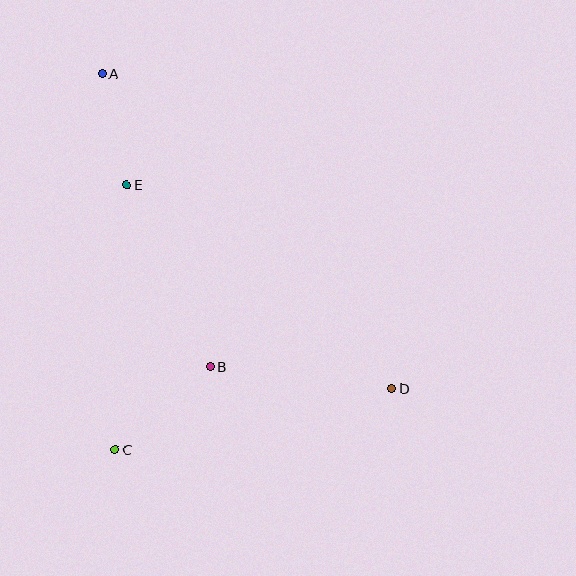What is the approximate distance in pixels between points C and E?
The distance between C and E is approximately 265 pixels.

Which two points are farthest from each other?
Points A and D are farthest from each other.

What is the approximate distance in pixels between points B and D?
The distance between B and D is approximately 183 pixels.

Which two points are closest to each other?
Points A and E are closest to each other.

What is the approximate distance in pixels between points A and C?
The distance between A and C is approximately 376 pixels.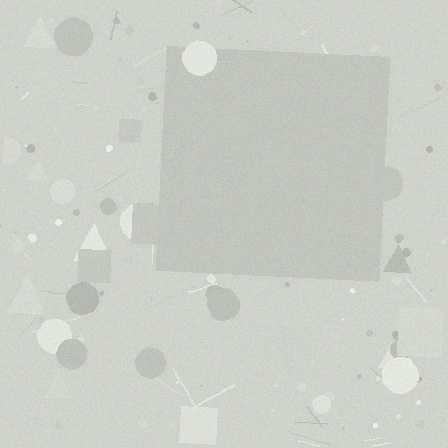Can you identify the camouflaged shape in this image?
The camouflaged shape is a square.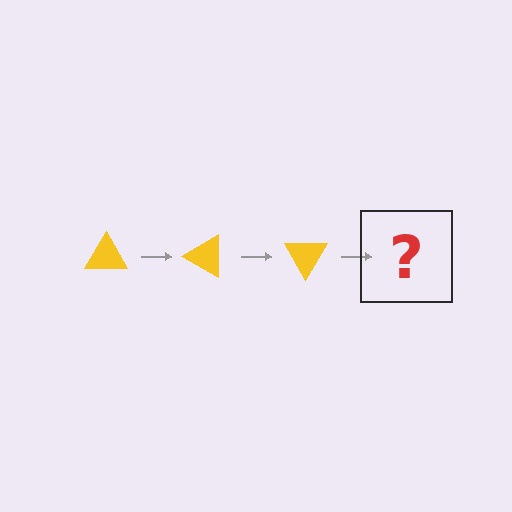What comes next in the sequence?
The next element should be a yellow triangle rotated 90 degrees.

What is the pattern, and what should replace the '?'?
The pattern is that the triangle rotates 30 degrees each step. The '?' should be a yellow triangle rotated 90 degrees.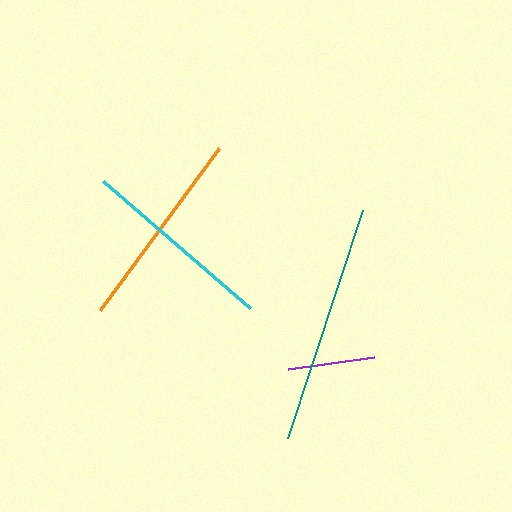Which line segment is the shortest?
The purple line is the shortest at approximately 86 pixels.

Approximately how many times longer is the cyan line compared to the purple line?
The cyan line is approximately 2.2 times the length of the purple line.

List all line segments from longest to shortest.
From longest to shortest: teal, orange, cyan, purple.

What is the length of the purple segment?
The purple segment is approximately 86 pixels long.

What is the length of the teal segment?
The teal segment is approximately 240 pixels long.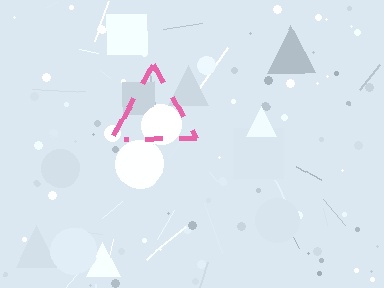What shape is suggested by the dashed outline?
The dashed outline suggests a triangle.